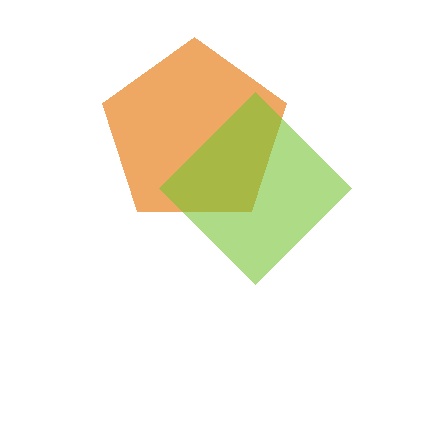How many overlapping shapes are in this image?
There are 2 overlapping shapes in the image.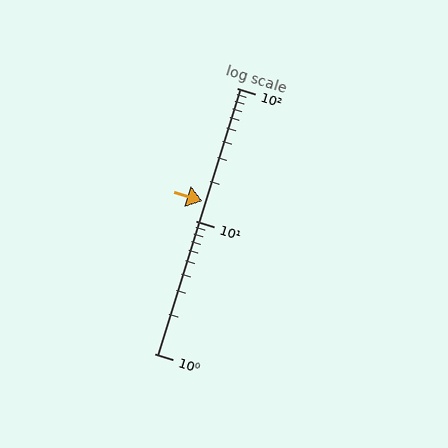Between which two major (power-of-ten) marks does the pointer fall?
The pointer is between 10 and 100.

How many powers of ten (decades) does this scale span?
The scale spans 2 decades, from 1 to 100.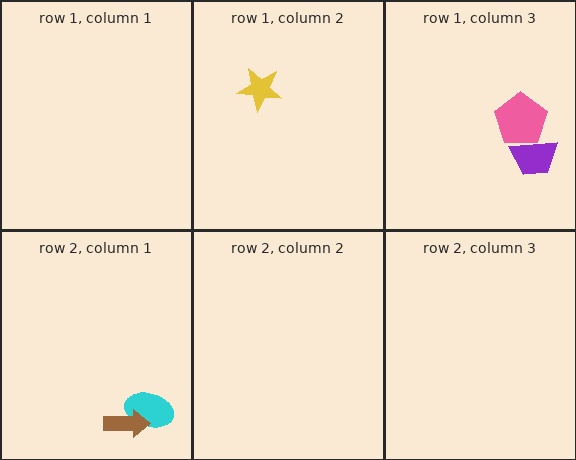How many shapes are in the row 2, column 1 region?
2.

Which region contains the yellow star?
The row 1, column 2 region.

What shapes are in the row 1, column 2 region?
The yellow star.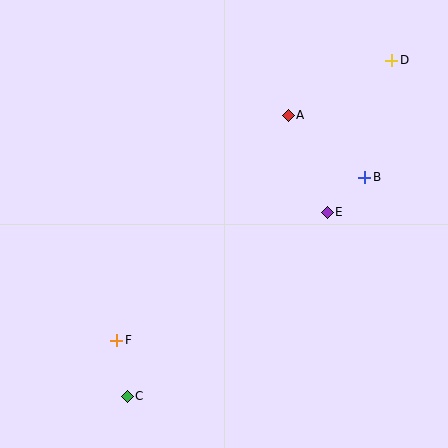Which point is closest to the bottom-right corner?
Point E is closest to the bottom-right corner.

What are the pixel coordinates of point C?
Point C is at (127, 396).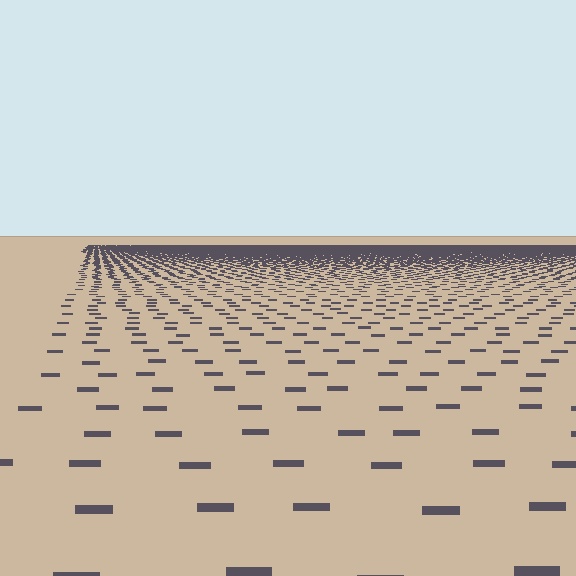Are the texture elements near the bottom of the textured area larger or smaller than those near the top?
Larger. Near the bottom, elements are closer to the viewer and appear at a bigger on-screen size.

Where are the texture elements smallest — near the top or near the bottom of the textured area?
Near the top.